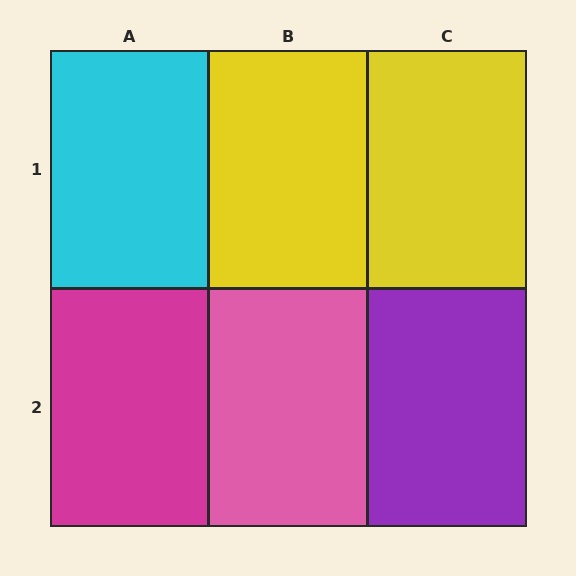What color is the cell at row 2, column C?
Purple.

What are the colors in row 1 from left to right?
Cyan, yellow, yellow.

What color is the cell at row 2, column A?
Magenta.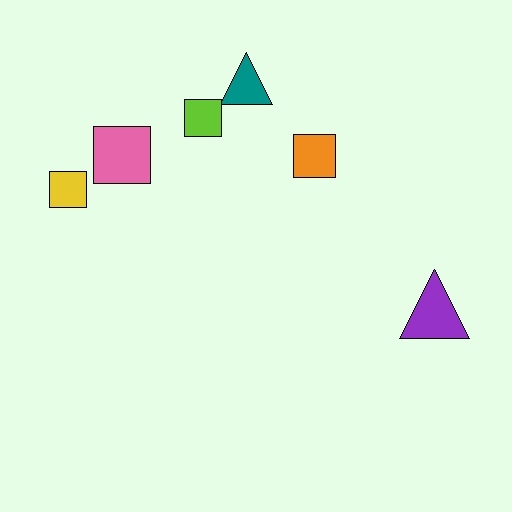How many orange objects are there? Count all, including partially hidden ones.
There is 1 orange object.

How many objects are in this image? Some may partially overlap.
There are 6 objects.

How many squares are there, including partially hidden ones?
There are 4 squares.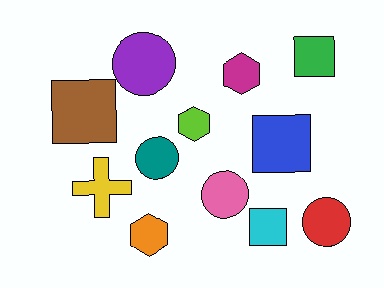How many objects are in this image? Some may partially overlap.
There are 12 objects.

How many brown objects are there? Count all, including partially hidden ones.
There is 1 brown object.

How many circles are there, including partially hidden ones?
There are 4 circles.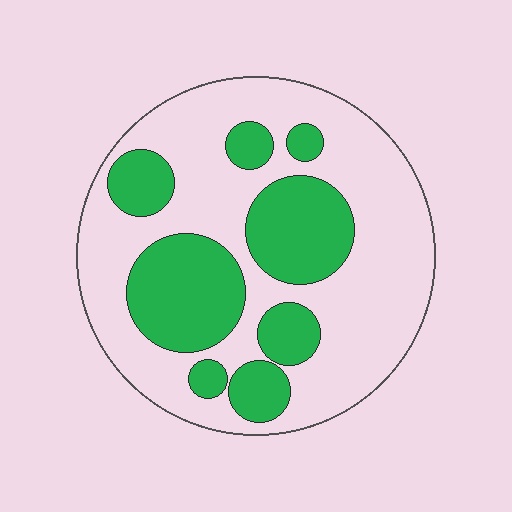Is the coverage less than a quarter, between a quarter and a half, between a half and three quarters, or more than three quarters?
Between a quarter and a half.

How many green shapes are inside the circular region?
8.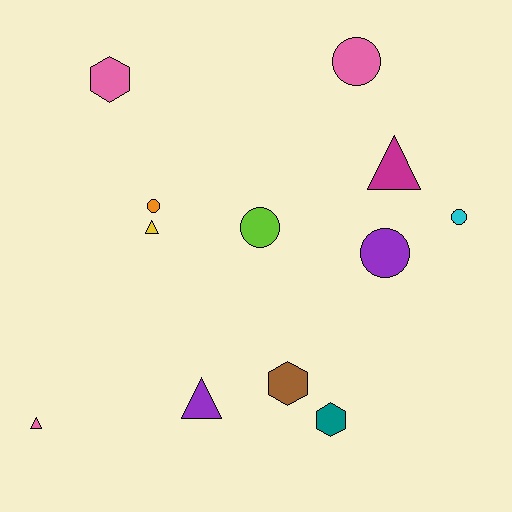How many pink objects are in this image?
There are 3 pink objects.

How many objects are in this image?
There are 12 objects.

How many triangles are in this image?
There are 4 triangles.